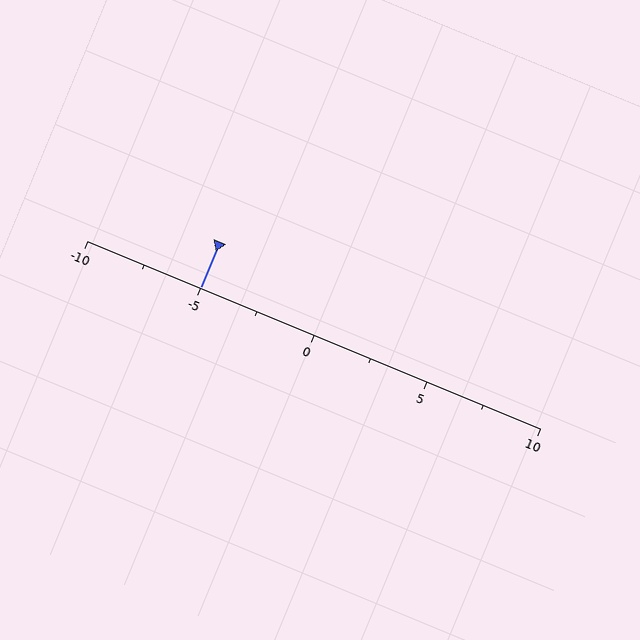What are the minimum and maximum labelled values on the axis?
The axis runs from -10 to 10.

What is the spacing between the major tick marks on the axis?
The major ticks are spaced 5 apart.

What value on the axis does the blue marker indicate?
The marker indicates approximately -5.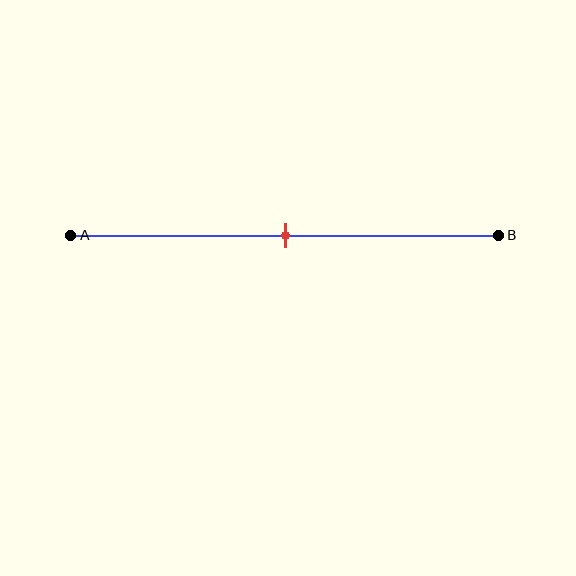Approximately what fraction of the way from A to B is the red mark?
The red mark is approximately 50% of the way from A to B.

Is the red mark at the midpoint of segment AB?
Yes, the mark is approximately at the midpoint.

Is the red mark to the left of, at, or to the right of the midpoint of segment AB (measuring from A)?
The red mark is approximately at the midpoint of segment AB.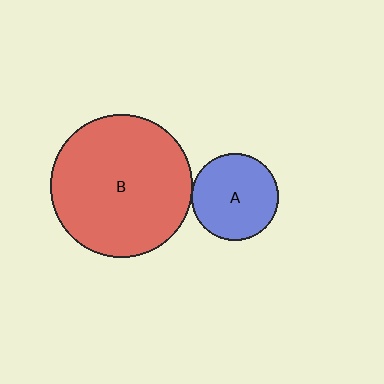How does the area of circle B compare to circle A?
Approximately 2.7 times.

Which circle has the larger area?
Circle B (red).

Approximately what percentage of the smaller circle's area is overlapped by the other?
Approximately 5%.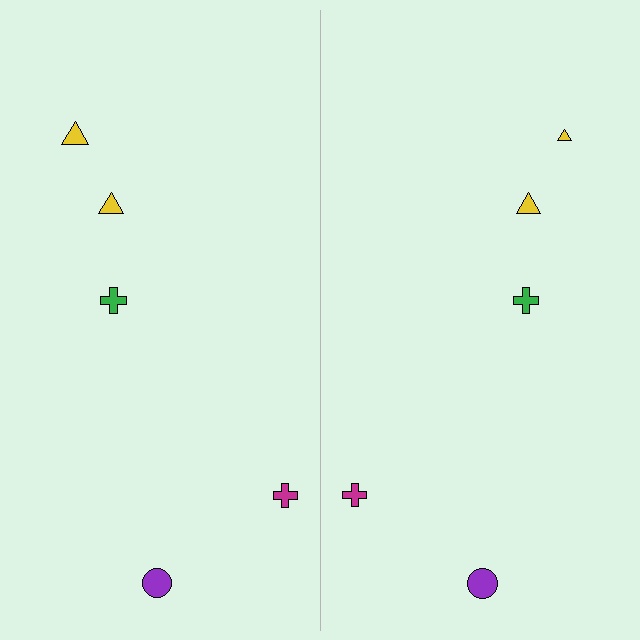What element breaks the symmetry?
The yellow triangle on the right side has a different size than its mirror counterpart.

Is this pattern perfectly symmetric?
No, the pattern is not perfectly symmetric. The yellow triangle on the right side has a different size than its mirror counterpart.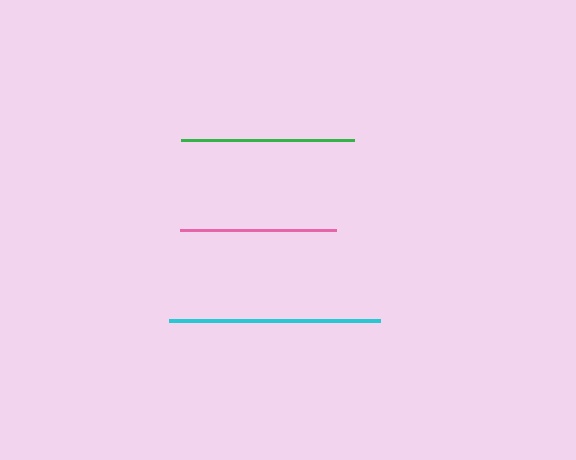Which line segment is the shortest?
The pink line is the shortest at approximately 157 pixels.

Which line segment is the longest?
The cyan line is the longest at approximately 211 pixels.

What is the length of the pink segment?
The pink segment is approximately 157 pixels long.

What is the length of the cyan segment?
The cyan segment is approximately 211 pixels long.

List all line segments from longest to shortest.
From longest to shortest: cyan, green, pink.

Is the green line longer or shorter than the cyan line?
The cyan line is longer than the green line.